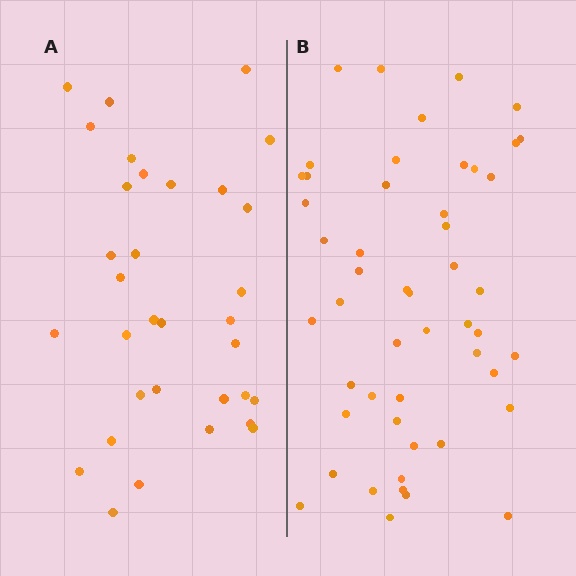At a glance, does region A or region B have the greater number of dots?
Region B (the right region) has more dots.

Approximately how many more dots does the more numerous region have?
Region B has approximately 15 more dots than region A.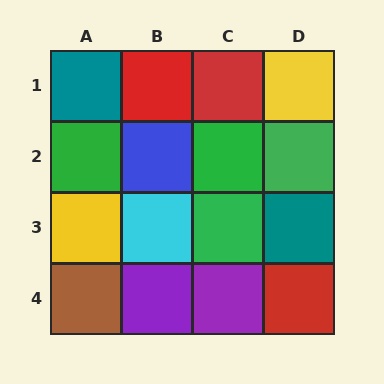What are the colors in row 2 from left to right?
Green, blue, green, green.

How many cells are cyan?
1 cell is cyan.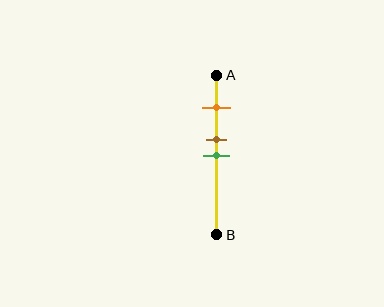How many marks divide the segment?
There are 3 marks dividing the segment.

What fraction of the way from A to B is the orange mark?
The orange mark is approximately 20% (0.2) of the way from A to B.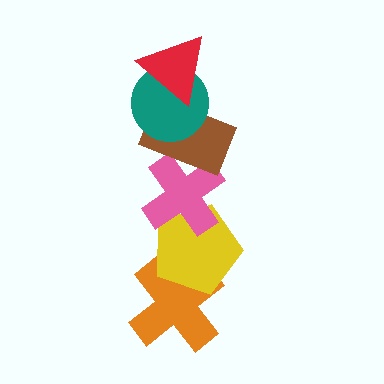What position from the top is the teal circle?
The teal circle is 2nd from the top.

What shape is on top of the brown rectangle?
The teal circle is on top of the brown rectangle.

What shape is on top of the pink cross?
The brown rectangle is on top of the pink cross.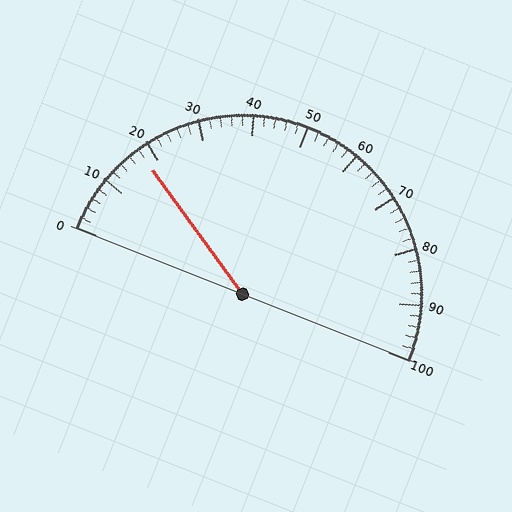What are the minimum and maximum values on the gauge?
The gauge ranges from 0 to 100.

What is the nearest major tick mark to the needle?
The nearest major tick mark is 20.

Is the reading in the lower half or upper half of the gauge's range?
The reading is in the lower half of the range (0 to 100).